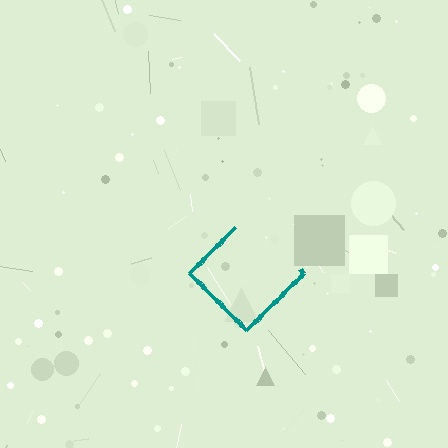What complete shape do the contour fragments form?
The contour fragments form a diamond.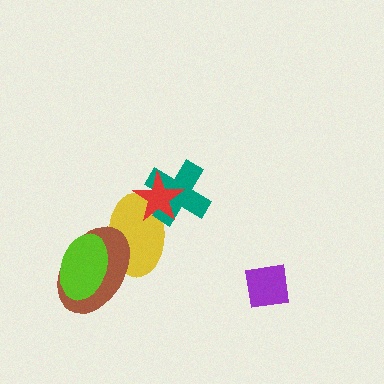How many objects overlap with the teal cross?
2 objects overlap with the teal cross.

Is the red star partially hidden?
No, no other shape covers it.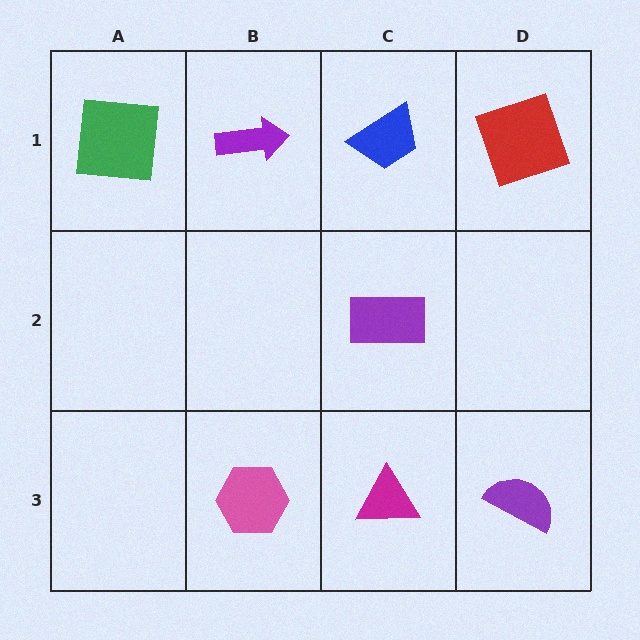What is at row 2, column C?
A purple rectangle.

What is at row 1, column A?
A green square.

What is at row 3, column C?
A magenta triangle.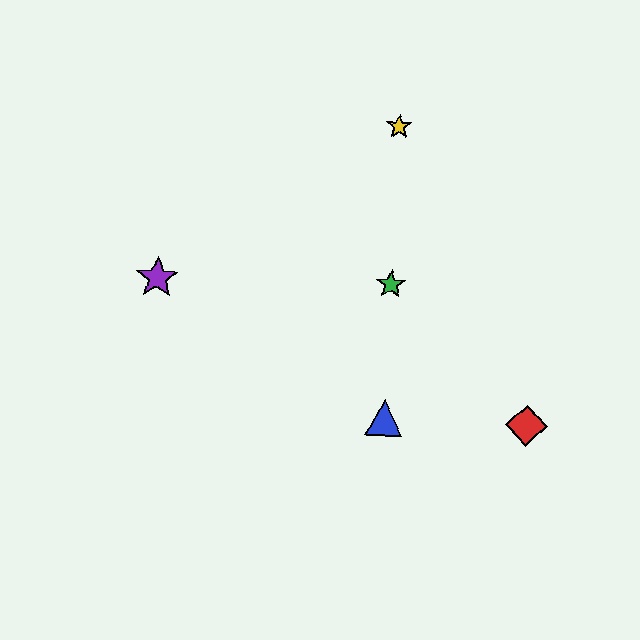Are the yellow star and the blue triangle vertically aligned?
Yes, both are at x≈399.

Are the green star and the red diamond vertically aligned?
No, the green star is at x≈391 and the red diamond is at x≈526.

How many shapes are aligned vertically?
3 shapes (the blue triangle, the green star, the yellow star) are aligned vertically.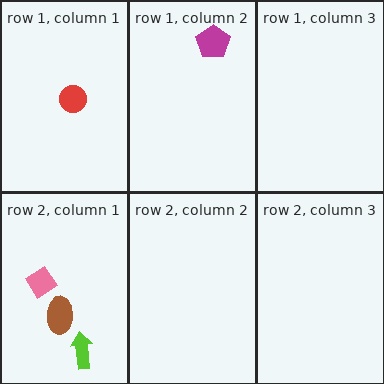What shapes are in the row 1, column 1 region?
The red circle.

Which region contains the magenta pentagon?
The row 1, column 2 region.